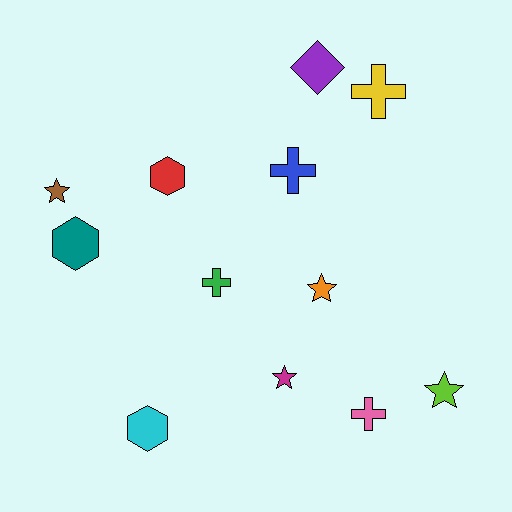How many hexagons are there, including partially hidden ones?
There are 3 hexagons.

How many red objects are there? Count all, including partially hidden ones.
There is 1 red object.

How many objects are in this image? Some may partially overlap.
There are 12 objects.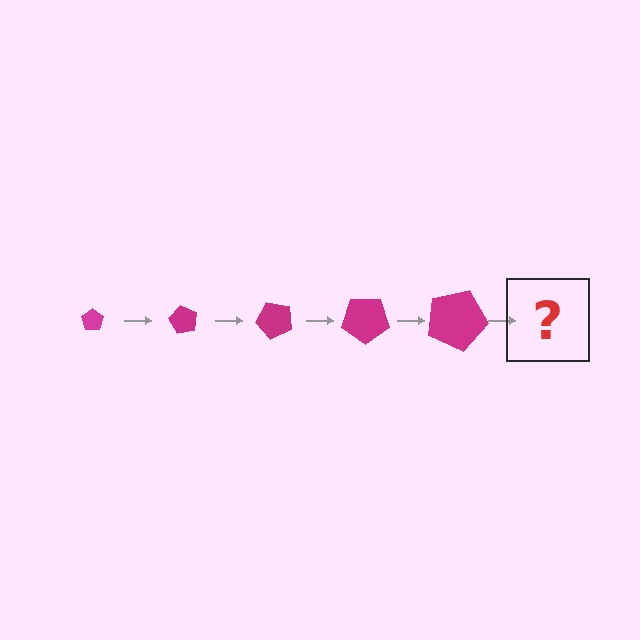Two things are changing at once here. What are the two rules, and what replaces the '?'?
The two rules are that the pentagon grows larger each step and it rotates 60 degrees each step. The '?' should be a pentagon, larger than the previous one and rotated 300 degrees from the start.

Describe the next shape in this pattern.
It should be a pentagon, larger than the previous one and rotated 300 degrees from the start.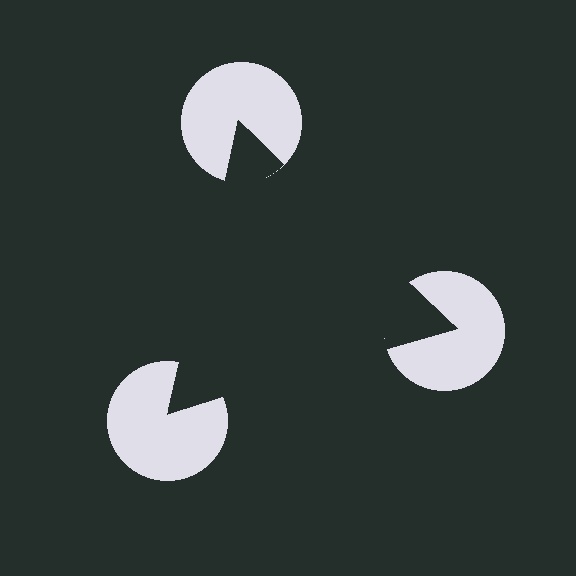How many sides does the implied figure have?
3 sides.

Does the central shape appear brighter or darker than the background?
It typically appears slightly darker than the background, even though no actual brightness change is drawn.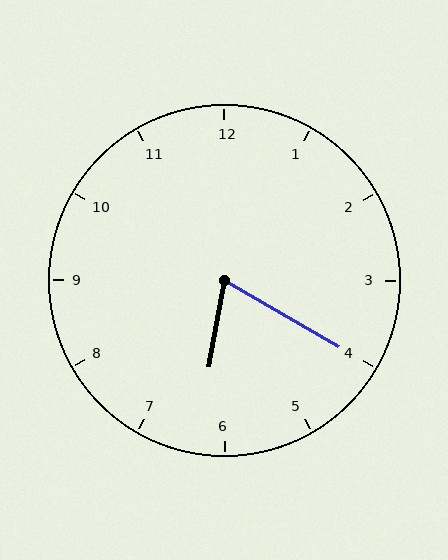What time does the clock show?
6:20.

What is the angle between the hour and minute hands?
Approximately 70 degrees.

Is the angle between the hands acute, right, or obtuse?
It is acute.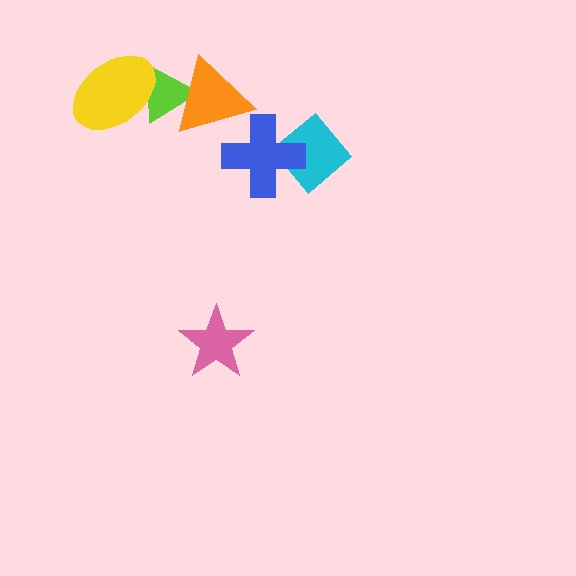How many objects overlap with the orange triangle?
2 objects overlap with the orange triangle.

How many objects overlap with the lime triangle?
2 objects overlap with the lime triangle.